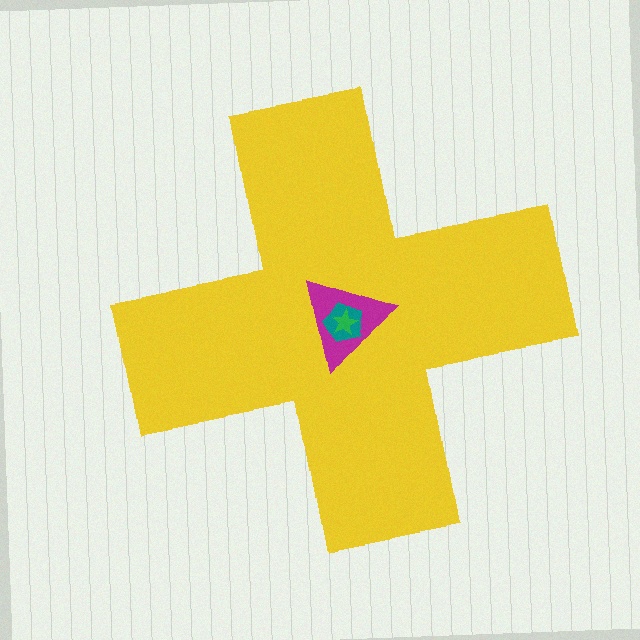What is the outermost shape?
The yellow cross.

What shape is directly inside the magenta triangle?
The teal pentagon.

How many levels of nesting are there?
4.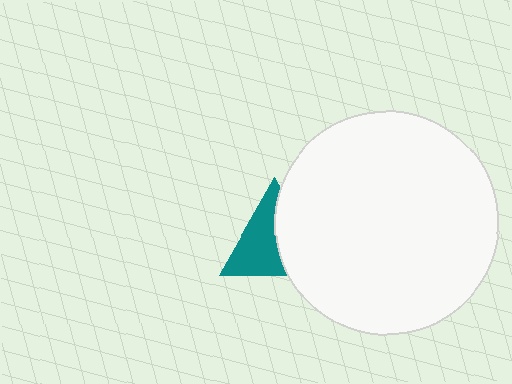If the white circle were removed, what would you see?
You would see the complete teal triangle.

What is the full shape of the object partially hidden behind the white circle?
The partially hidden object is a teal triangle.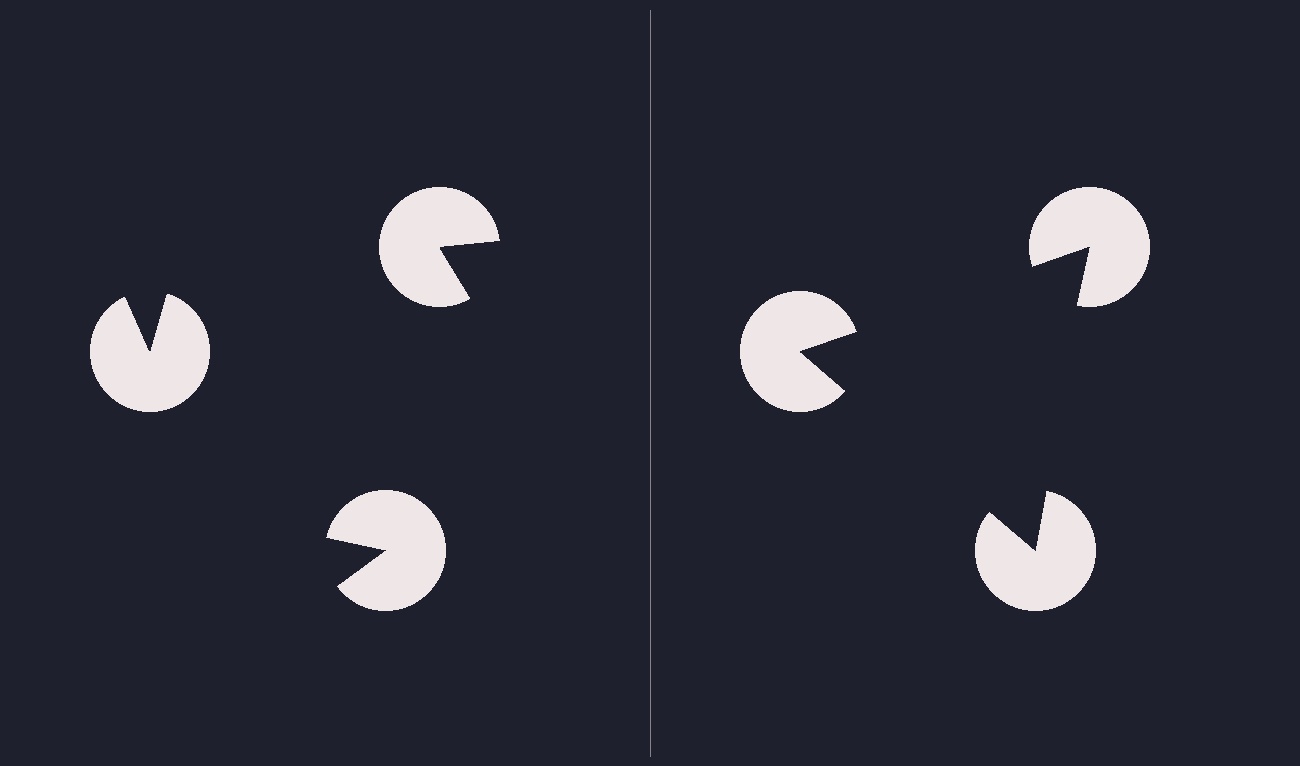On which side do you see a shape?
An illusory triangle appears on the right side. On the left side the wedge cuts are rotated, so no coherent shape forms.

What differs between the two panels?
The pac-man discs are positioned identically on both sides; only the wedge orientations differ. On the right they align to a triangle; on the left they are misaligned.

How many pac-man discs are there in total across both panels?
6 — 3 on each side.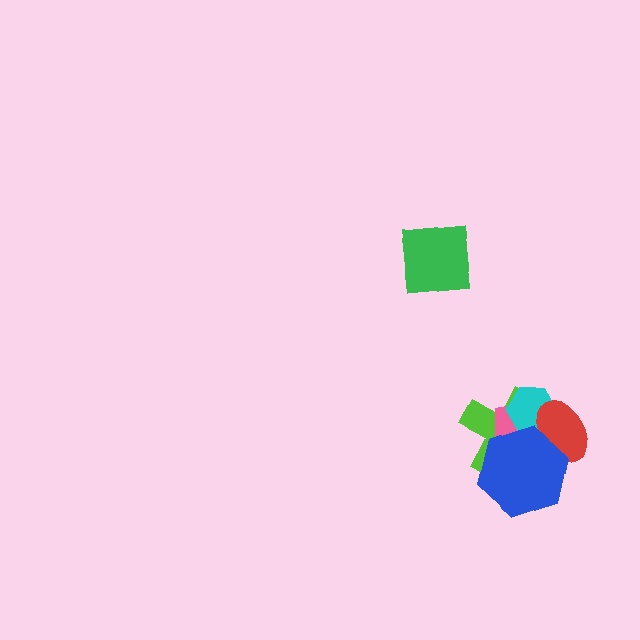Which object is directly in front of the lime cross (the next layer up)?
The pink pentagon is directly in front of the lime cross.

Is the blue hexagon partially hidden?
No, no other shape covers it.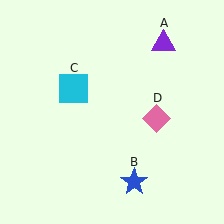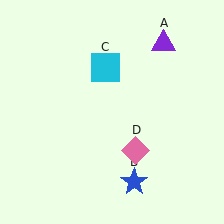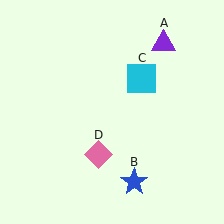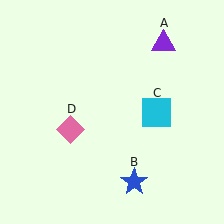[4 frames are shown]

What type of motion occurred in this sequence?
The cyan square (object C), pink diamond (object D) rotated clockwise around the center of the scene.